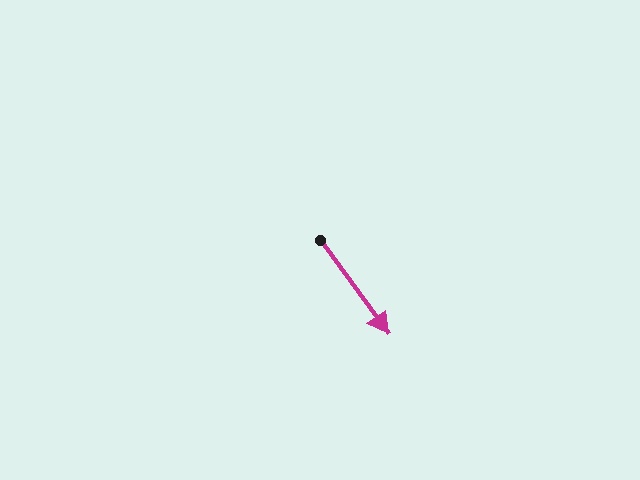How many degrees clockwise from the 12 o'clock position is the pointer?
Approximately 144 degrees.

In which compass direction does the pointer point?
Southeast.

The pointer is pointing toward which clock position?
Roughly 5 o'clock.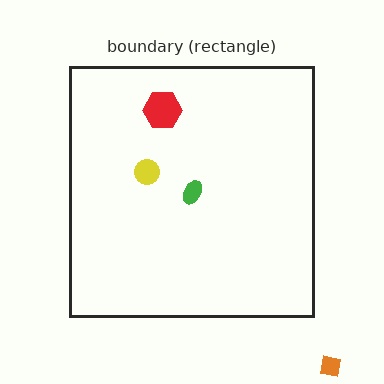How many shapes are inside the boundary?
3 inside, 1 outside.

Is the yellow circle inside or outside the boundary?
Inside.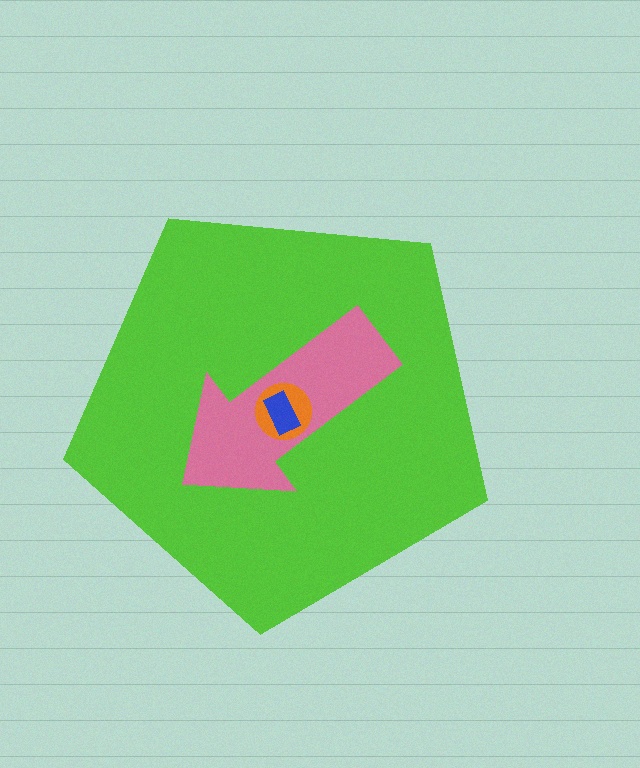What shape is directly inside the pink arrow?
The orange circle.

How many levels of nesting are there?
4.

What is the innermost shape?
The blue rectangle.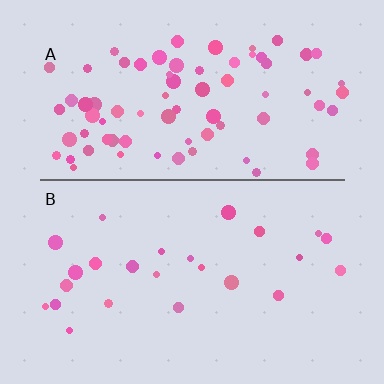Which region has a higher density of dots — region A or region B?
A (the top).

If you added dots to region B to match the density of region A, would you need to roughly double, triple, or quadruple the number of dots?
Approximately triple.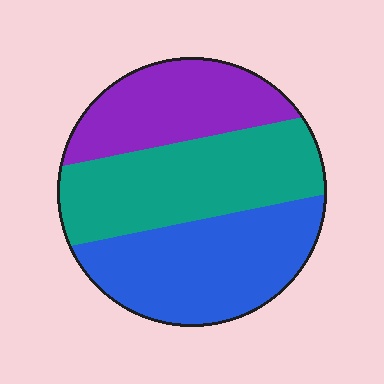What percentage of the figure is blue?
Blue takes up about three eighths (3/8) of the figure.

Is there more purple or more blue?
Blue.